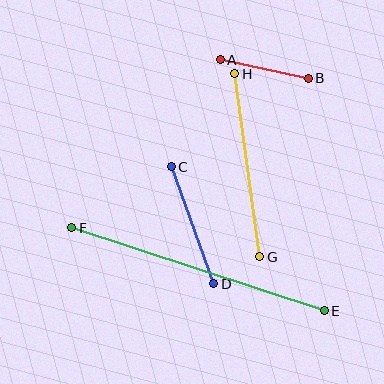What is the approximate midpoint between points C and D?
The midpoint is at approximately (193, 225) pixels.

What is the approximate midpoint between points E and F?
The midpoint is at approximately (198, 269) pixels.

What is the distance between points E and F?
The distance is approximately 266 pixels.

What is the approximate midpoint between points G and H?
The midpoint is at approximately (247, 165) pixels.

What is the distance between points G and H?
The distance is approximately 185 pixels.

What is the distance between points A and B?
The distance is approximately 90 pixels.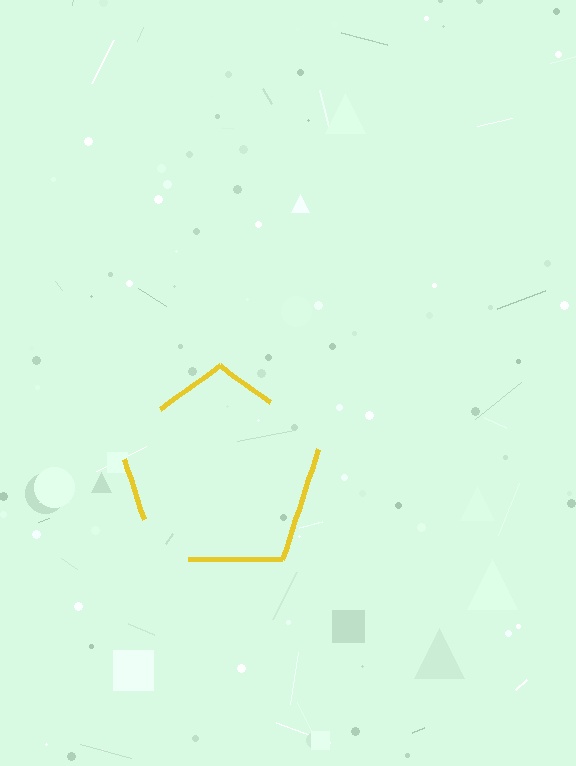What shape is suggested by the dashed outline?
The dashed outline suggests a pentagon.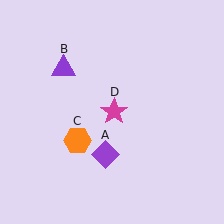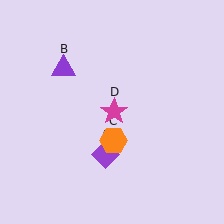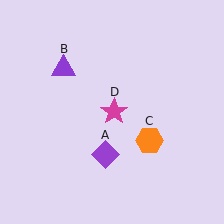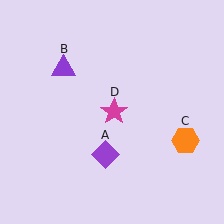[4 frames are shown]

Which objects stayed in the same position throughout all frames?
Purple diamond (object A) and purple triangle (object B) and magenta star (object D) remained stationary.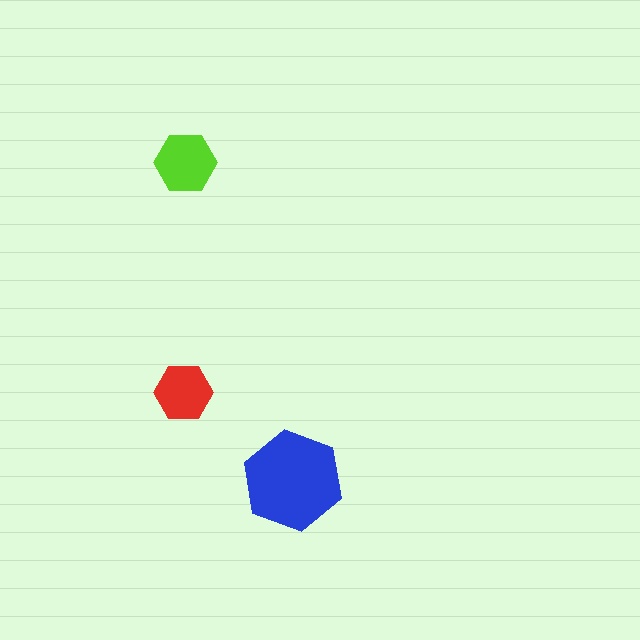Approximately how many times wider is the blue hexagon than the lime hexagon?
About 1.5 times wider.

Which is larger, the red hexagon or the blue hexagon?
The blue one.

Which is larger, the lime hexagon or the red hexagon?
The lime one.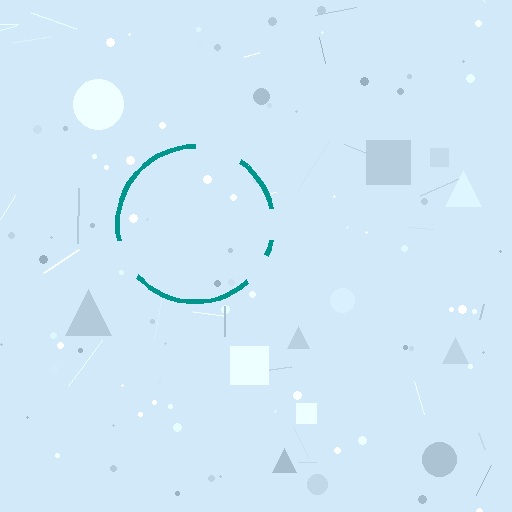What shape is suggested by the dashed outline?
The dashed outline suggests a circle.